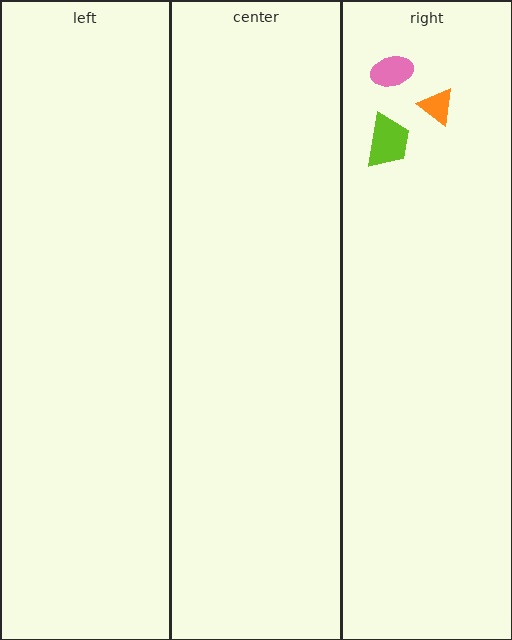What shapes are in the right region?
The lime trapezoid, the orange triangle, the pink ellipse.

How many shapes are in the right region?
3.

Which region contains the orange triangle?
The right region.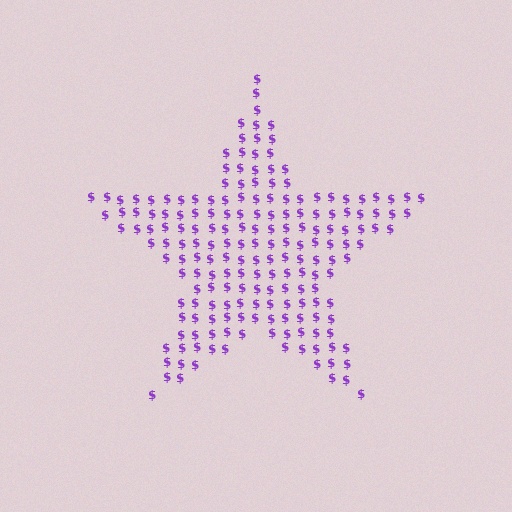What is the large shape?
The large shape is a star.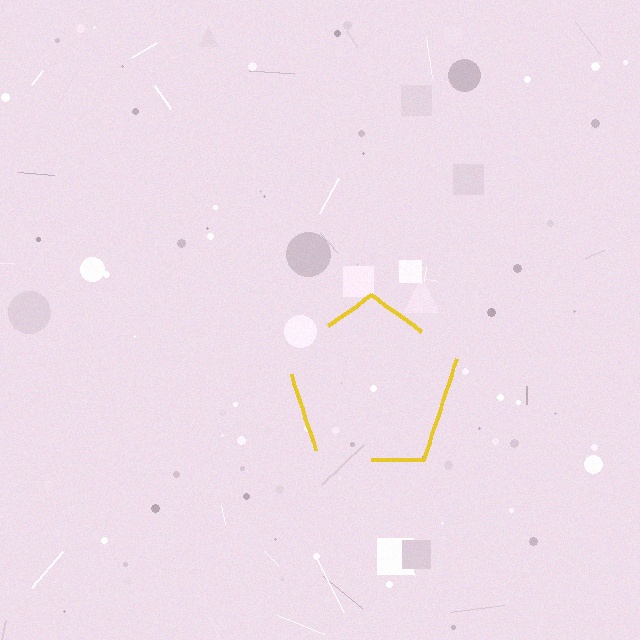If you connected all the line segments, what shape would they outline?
They would outline a pentagon.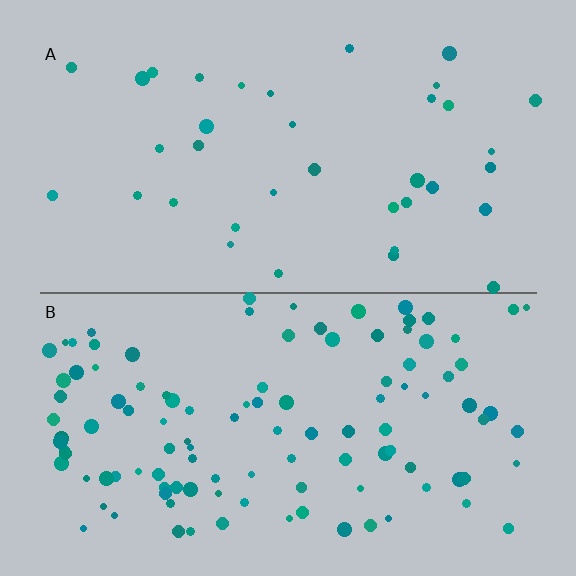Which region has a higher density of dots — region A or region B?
B (the bottom).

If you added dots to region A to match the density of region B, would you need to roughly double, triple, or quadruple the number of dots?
Approximately triple.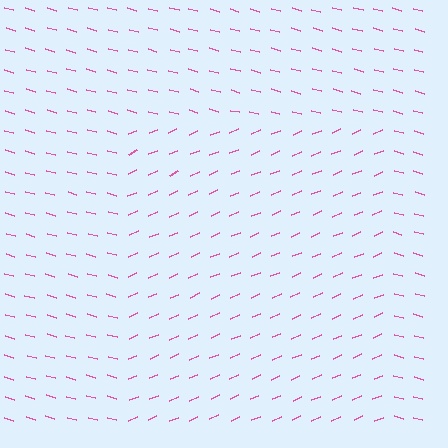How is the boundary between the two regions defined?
The boundary is defined purely by a change in line orientation (approximately 38 degrees difference). All lines are the same color and thickness.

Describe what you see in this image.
The image is filled with small pink line segments. A rectangle region in the image has lines oriented differently from the surrounding lines, creating a visible texture boundary.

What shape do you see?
I see a rectangle.